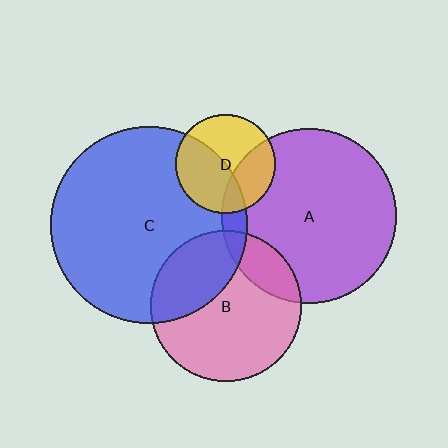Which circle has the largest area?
Circle C (blue).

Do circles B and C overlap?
Yes.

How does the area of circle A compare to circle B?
Approximately 1.4 times.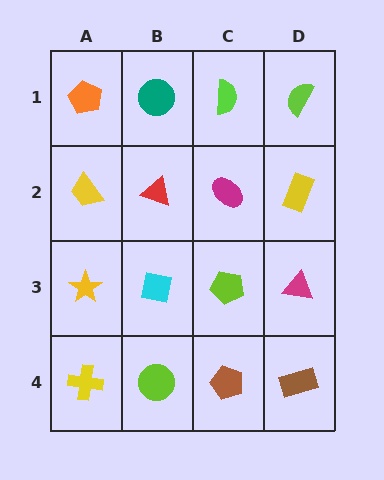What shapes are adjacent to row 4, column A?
A yellow star (row 3, column A), a lime circle (row 4, column B).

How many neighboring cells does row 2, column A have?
3.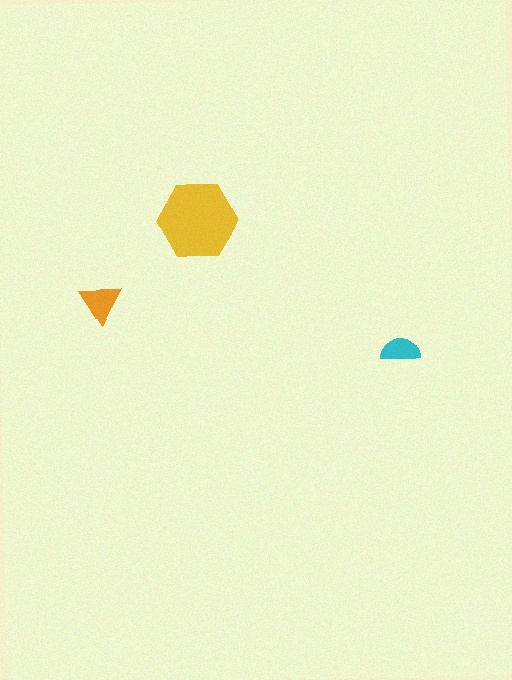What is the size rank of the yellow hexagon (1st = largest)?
1st.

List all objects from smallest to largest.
The cyan semicircle, the orange triangle, the yellow hexagon.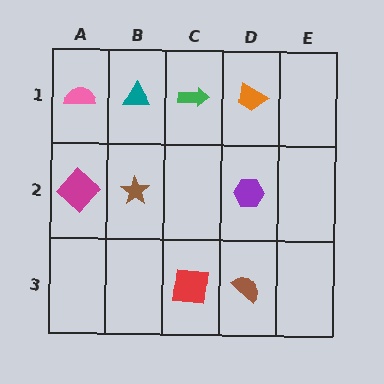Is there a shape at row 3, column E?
No, that cell is empty.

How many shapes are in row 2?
3 shapes.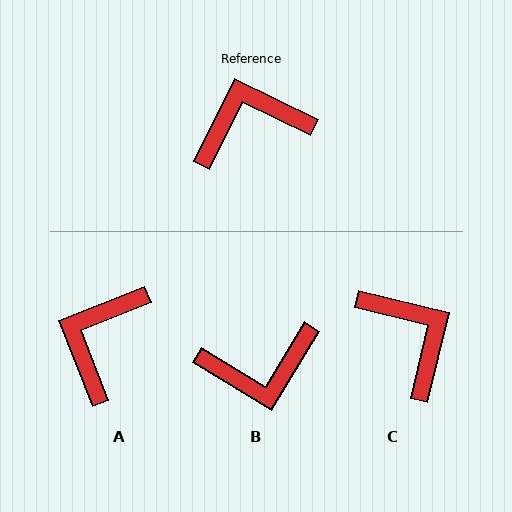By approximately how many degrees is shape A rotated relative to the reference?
Approximately 48 degrees counter-clockwise.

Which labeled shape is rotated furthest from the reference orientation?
B, about 175 degrees away.